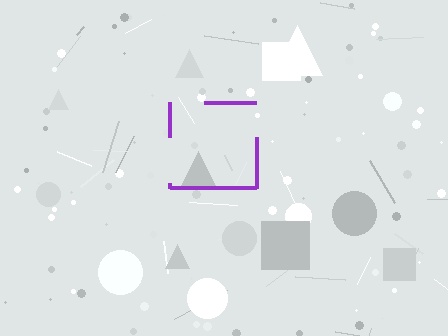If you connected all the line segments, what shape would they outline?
They would outline a square.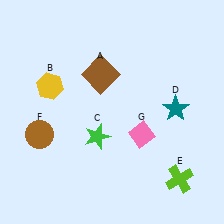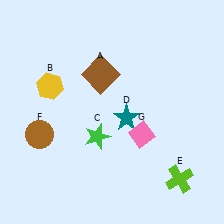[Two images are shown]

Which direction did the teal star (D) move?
The teal star (D) moved left.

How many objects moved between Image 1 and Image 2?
1 object moved between the two images.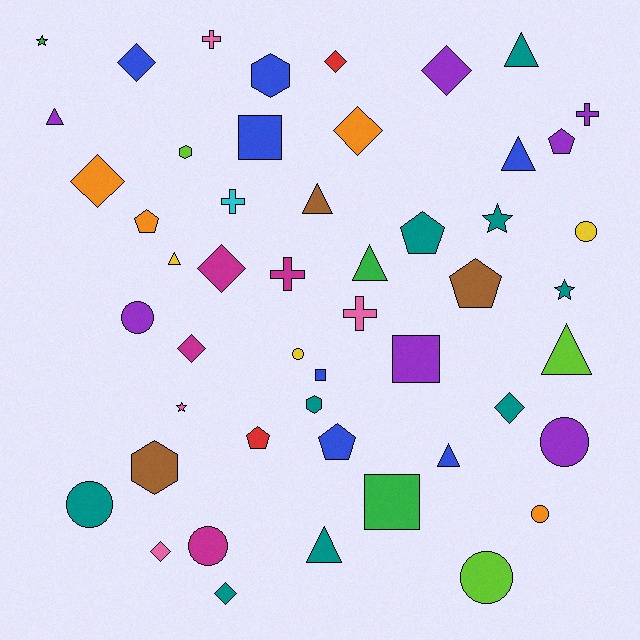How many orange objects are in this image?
There are 4 orange objects.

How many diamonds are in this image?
There are 10 diamonds.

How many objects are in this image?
There are 50 objects.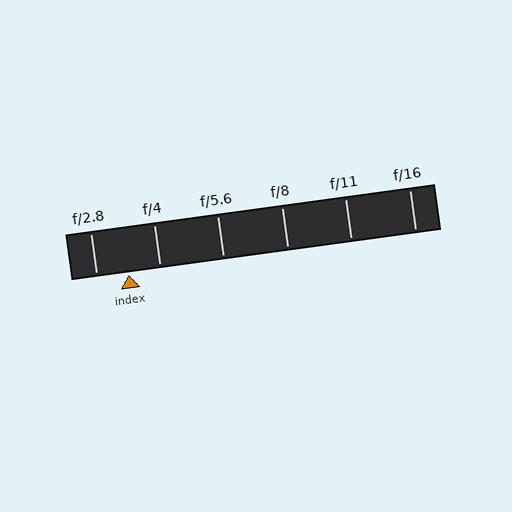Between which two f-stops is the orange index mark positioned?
The index mark is between f/2.8 and f/4.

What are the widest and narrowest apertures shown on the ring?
The widest aperture shown is f/2.8 and the narrowest is f/16.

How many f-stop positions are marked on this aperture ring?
There are 6 f-stop positions marked.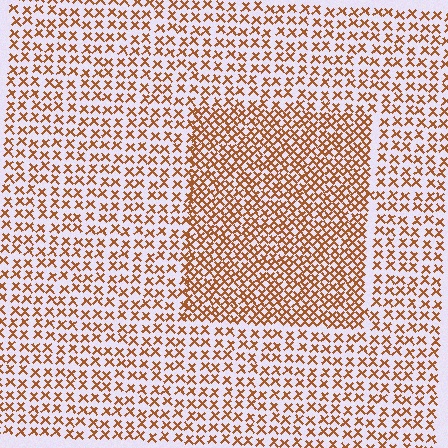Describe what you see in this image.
The image contains small brown elements arranged at two different densities. A rectangle-shaped region is visible where the elements are more densely packed than the surrounding area.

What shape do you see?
I see a rectangle.